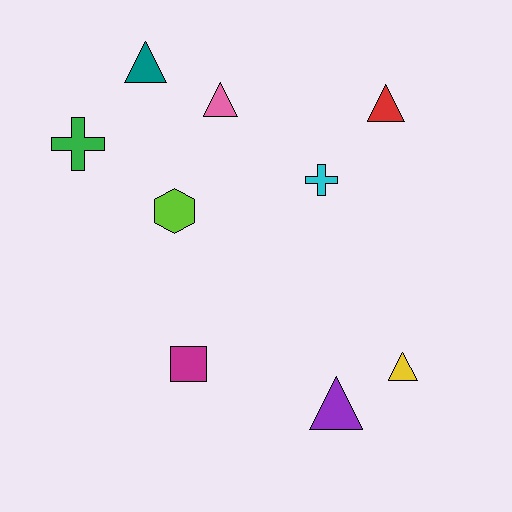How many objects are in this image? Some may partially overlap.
There are 9 objects.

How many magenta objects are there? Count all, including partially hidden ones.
There is 1 magenta object.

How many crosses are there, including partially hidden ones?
There are 2 crosses.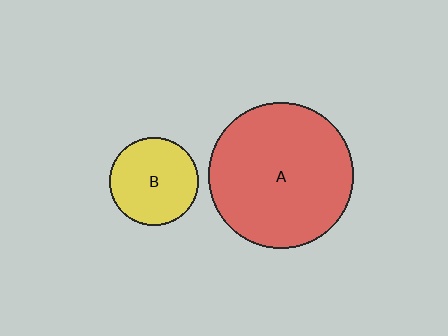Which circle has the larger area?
Circle A (red).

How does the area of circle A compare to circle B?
Approximately 2.7 times.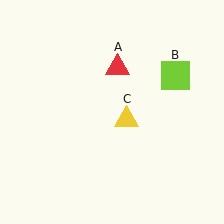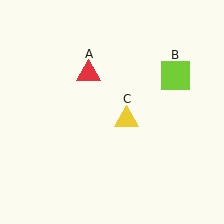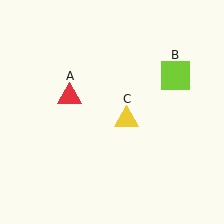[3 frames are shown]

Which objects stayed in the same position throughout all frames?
Lime square (object B) and yellow triangle (object C) remained stationary.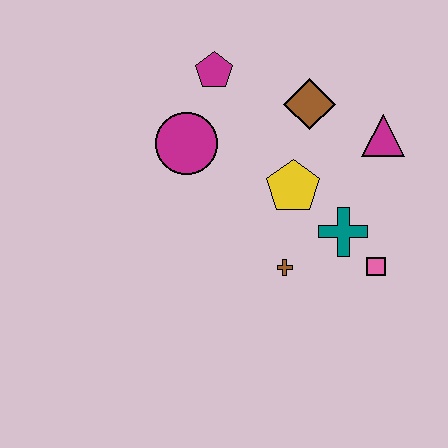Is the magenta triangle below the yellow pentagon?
No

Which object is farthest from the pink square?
The magenta pentagon is farthest from the pink square.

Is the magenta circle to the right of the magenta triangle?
No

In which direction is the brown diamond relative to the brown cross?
The brown diamond is above the brown cross.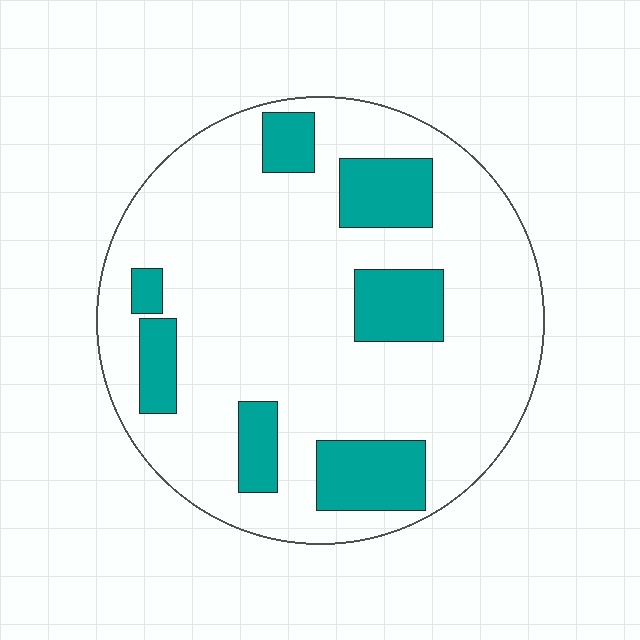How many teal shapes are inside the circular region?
7.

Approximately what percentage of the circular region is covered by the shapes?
Approximately 20%.